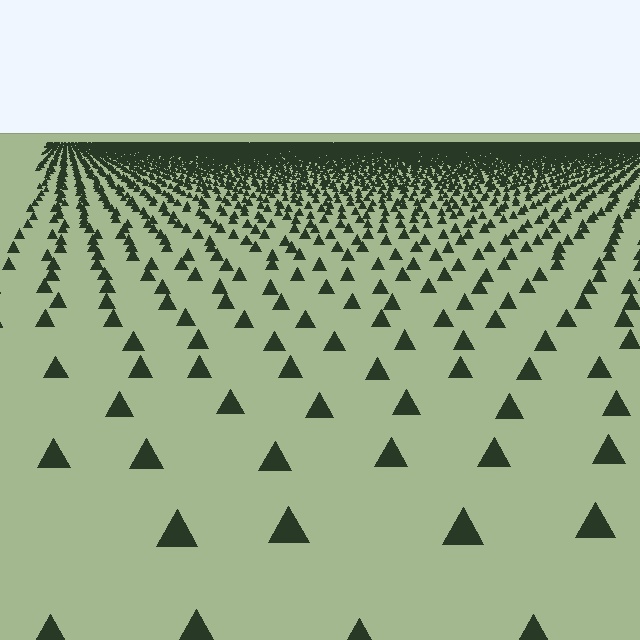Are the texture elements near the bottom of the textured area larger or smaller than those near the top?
Larger. Near the bottom, elements are closer to the viewer and appear at a bigger on-screen size.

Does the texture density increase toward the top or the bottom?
Density increases toward the top.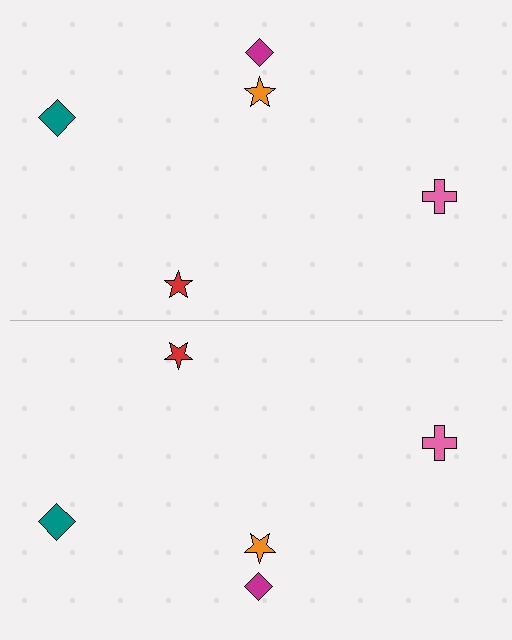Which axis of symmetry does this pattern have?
The pattern has a horizontal axis of symmetry running through the center of the image.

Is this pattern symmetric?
Yes, this pattern has bilateral (reflection) symmetry.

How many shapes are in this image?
There are 10 shapes in this image.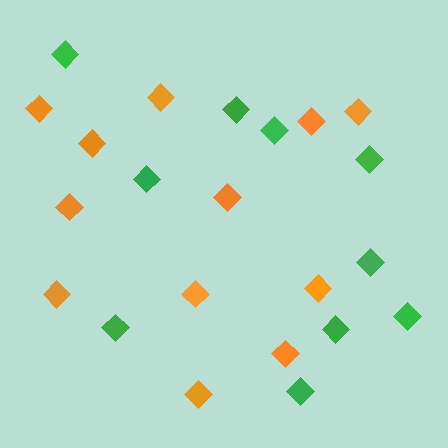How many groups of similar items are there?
There are 2 groups: one group of orange diamonds (12) and one group of green diamonds (10).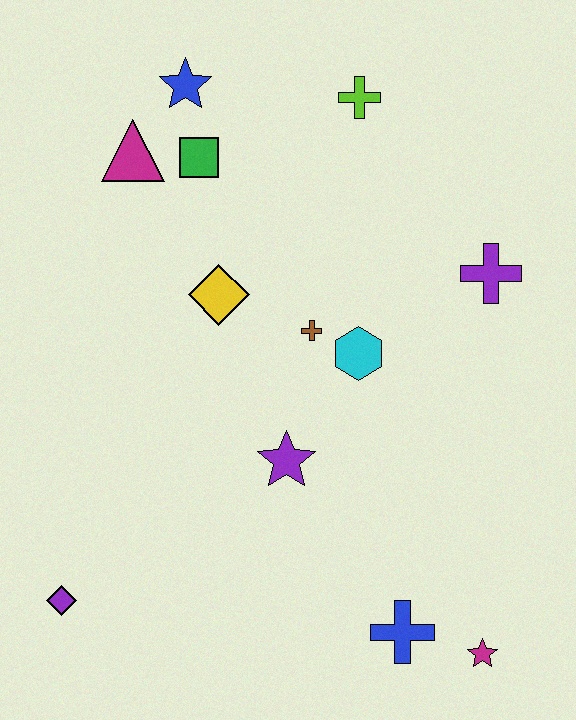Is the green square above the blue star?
No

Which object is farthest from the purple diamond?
The lime cross is farthest from the purple diamond.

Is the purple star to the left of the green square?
No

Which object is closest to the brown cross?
The cyan hexagon is closest to the brown cross.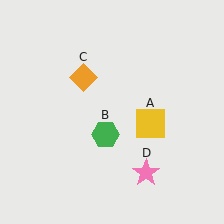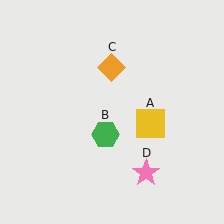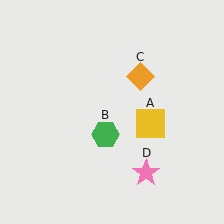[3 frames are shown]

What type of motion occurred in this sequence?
The orange diamond (object C) rotated clockwise around the center of the scene.